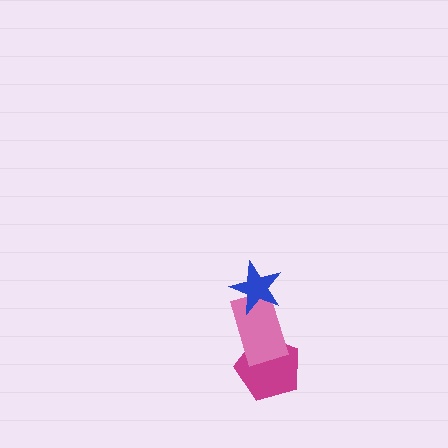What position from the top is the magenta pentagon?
The magenta pentagon is 3rd from the top.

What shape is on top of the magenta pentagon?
The pink rectangle is on top of the magenta pentagon.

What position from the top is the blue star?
The blue star is 1st from the top.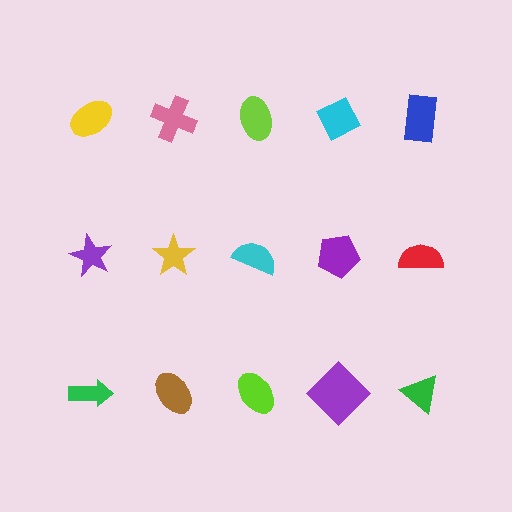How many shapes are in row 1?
5 shapes.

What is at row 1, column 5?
A blue rectangle.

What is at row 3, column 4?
A purple diamond.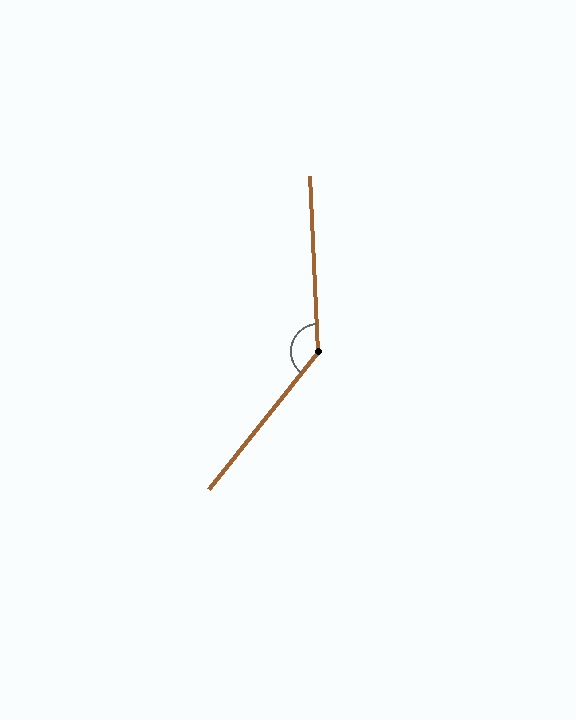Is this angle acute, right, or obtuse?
It is obtuse.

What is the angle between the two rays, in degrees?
Approximately 139 degrees.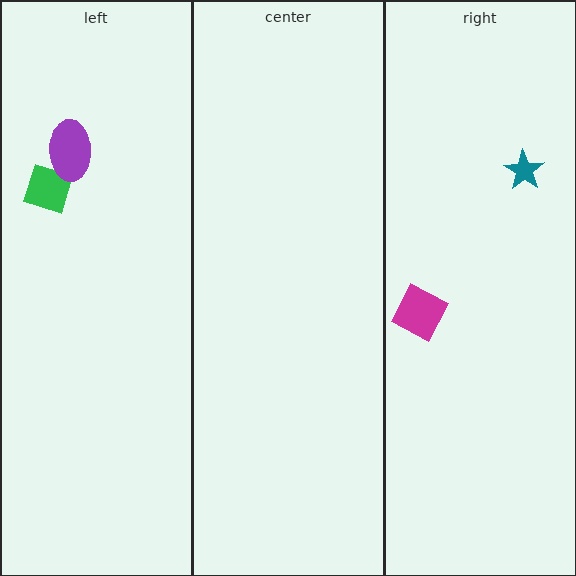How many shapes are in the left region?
2.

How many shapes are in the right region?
2.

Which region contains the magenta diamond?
The right region.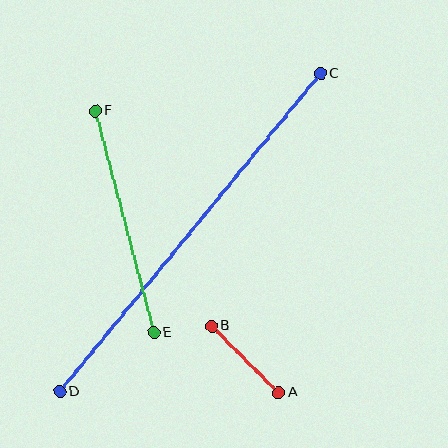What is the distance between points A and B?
The distance is approximately 94 pixels.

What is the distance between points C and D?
The distance is approximately 411 pixels.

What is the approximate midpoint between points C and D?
The midpoint is at approximately (190, 233) pixels.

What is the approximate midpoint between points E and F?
The midpoint is at approximately (124, 221) pixels.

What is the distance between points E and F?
The distance is approximately 229 pixels.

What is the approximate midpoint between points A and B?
The midpoint is at approximately (245, 359) pixels.